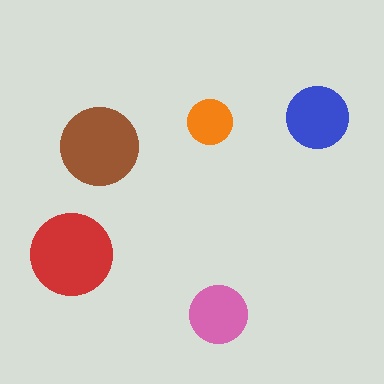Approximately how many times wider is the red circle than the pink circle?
About 1.5 times wider.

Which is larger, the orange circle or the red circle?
The red one.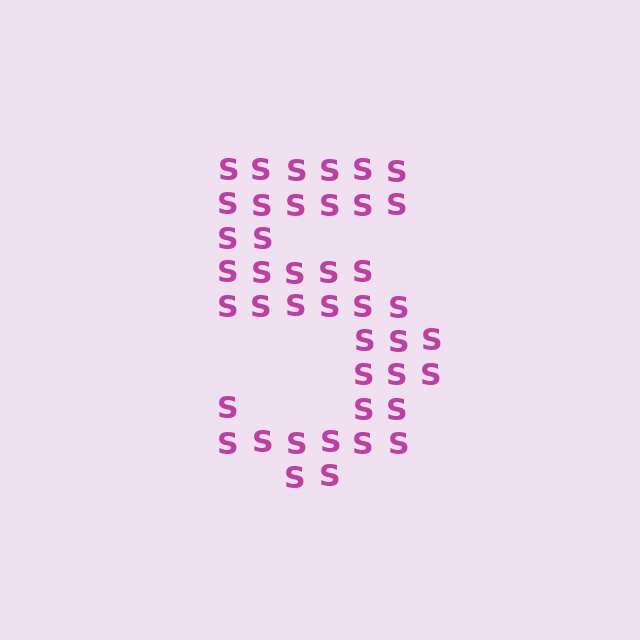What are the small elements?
The small elements are letter S's.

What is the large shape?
The large shape is the digit 5.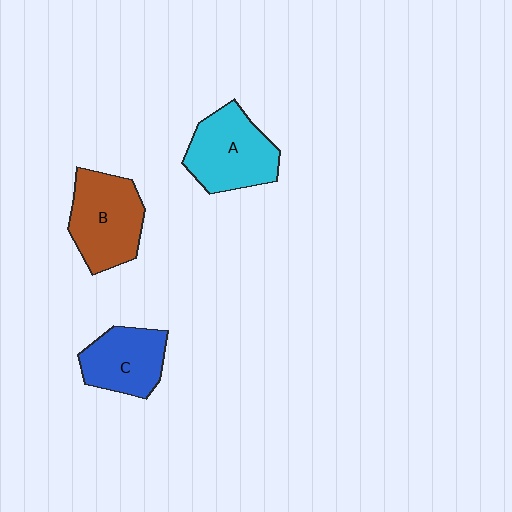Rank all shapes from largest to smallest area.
From largest to smallest: A (cyan), B (brown), C (blue).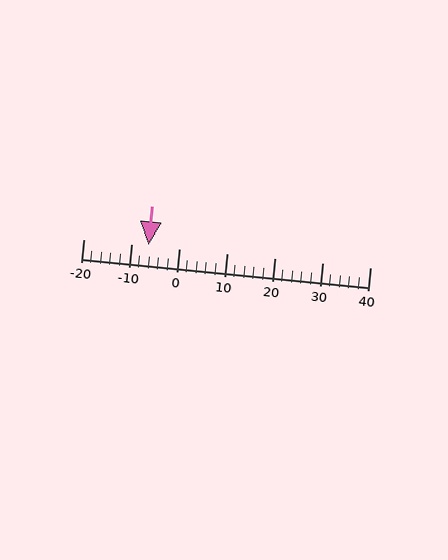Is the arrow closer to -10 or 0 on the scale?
The arrow is closer to -10.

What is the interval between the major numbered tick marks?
The major tick marks are spaced 10 units apart.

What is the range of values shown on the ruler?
The ruler shows values from -20 to 40.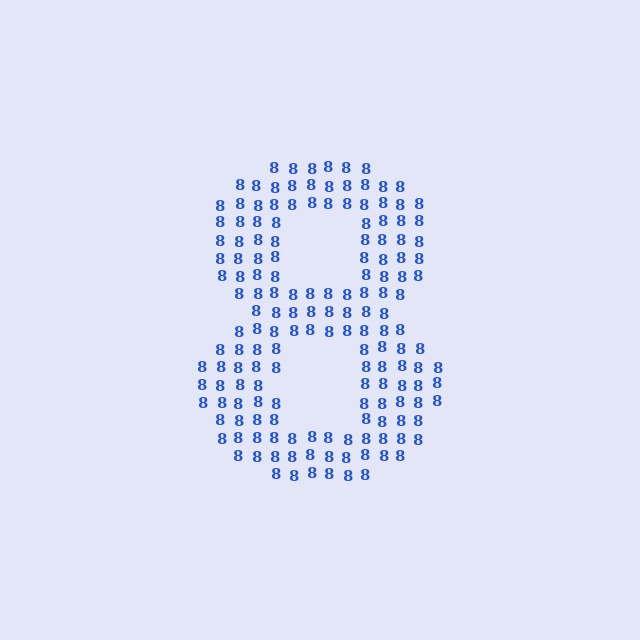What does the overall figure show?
The overall figure shows the digit 8.